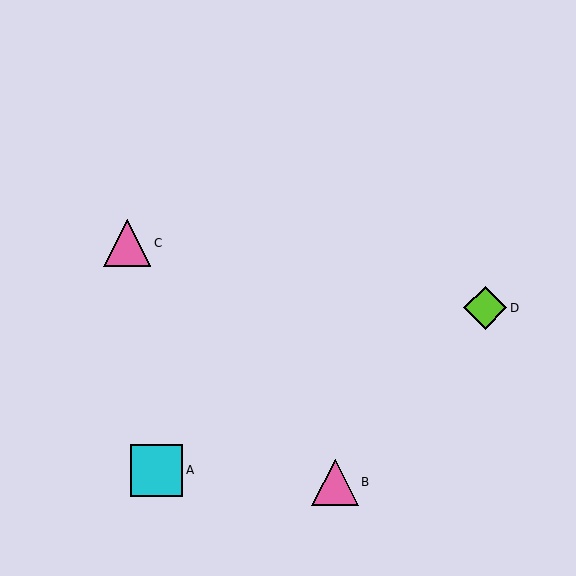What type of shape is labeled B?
Shape B is a pink triangle.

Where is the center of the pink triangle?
The center of the pink triangle is at (335, 482).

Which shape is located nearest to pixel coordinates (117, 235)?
The pink triangle (labeled C) at (127, 243) is nearest to that location.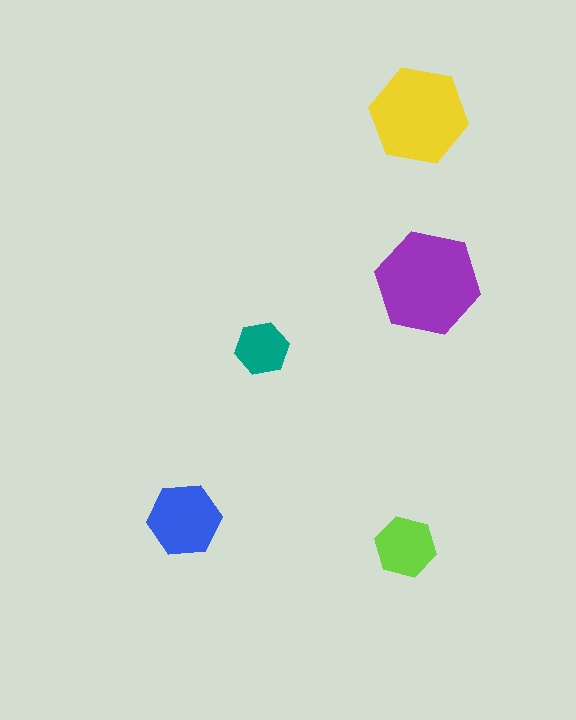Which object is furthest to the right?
The purple hexagon is rightmost.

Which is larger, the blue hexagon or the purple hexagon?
The purple one.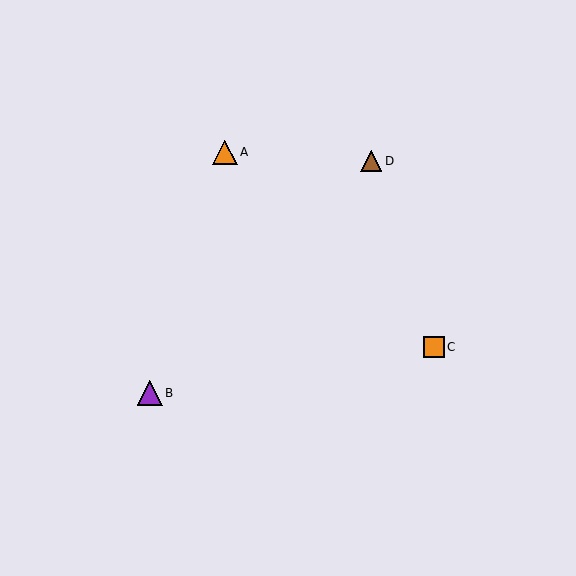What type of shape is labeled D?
Shape D is a brown triangle.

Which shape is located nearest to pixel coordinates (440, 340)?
The orange square (labeled C) at (434, 347) is nearest to that location.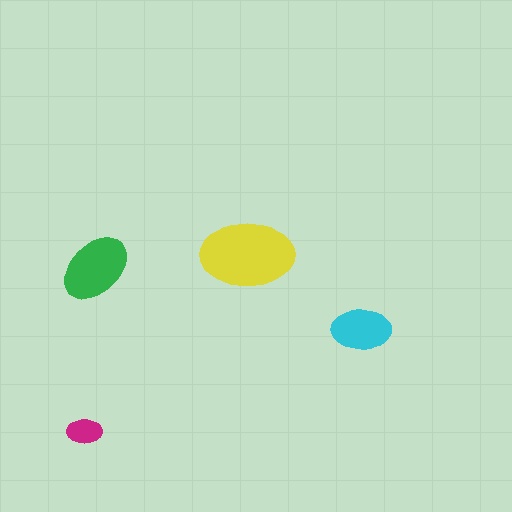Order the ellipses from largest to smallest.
the yellow one, the green one, the cyan one, the magenta one.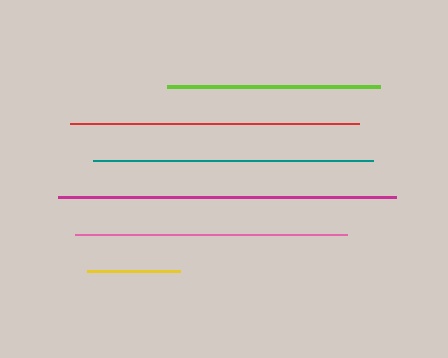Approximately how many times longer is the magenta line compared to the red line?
The magenta line is approximately 1.2 times the length of the red line.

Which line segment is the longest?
The magenta line is the longest at approximately 338 pixels.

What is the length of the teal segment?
The teal segment is approximately 280 pixels long.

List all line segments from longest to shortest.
From longest to shortest: magenta, red, teal, pink, lime, yellow.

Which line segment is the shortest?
The yellow line is the shortest at approximately 93 pixels.